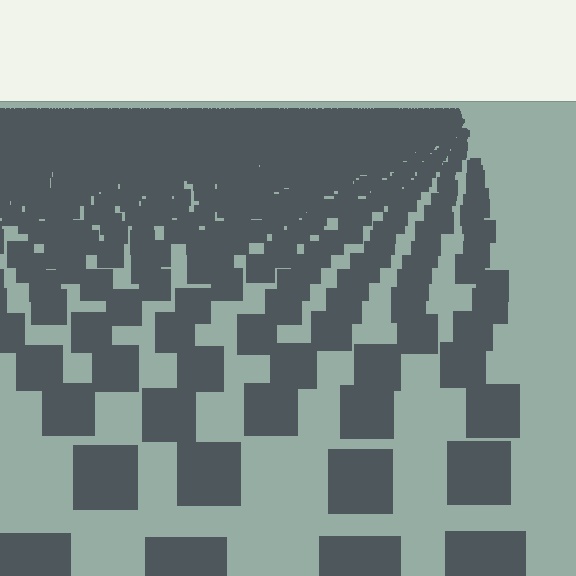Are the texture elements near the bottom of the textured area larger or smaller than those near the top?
Larger. Near the bottom, elements are closer to the viewer and appear at a bigger on-screen size.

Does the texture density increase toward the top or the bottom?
Density increases toward the top.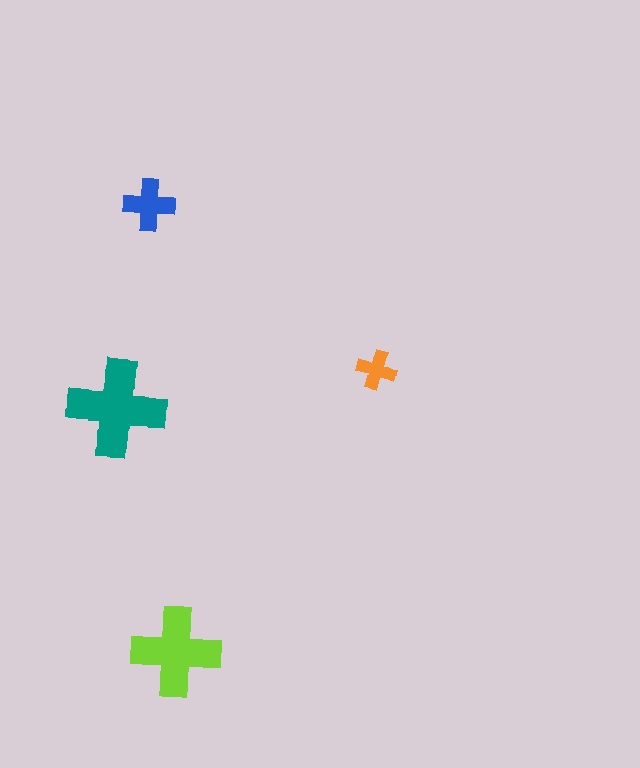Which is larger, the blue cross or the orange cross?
The blue one.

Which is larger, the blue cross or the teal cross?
The teal one.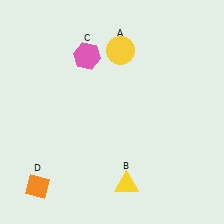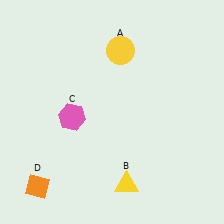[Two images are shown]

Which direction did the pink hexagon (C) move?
The pink hexagon (C) moved down.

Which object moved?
The pink hexagon (C) moved down.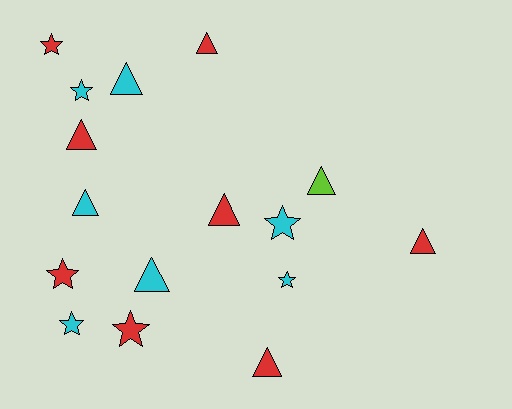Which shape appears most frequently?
Triangle, with 9 objects.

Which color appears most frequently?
Red, with 8 objects.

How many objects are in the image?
There are 16 objects.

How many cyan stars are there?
There are 4 cyan stars.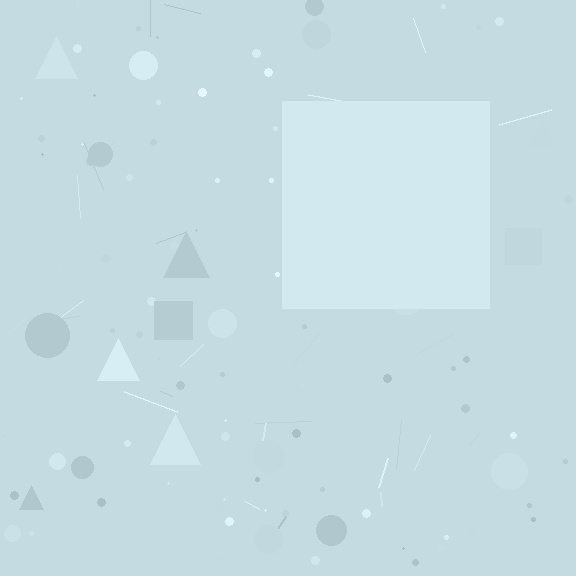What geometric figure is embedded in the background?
A square is embedded in the background.